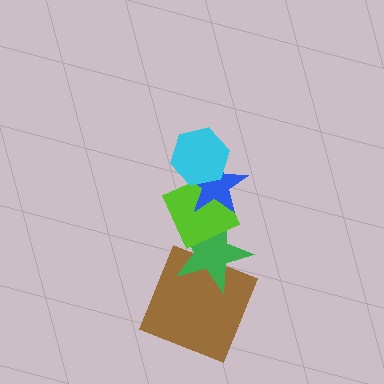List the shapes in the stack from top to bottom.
From top to bottom: the cyan hexagon, the blue star, the lime diamond, the green star, the brown square.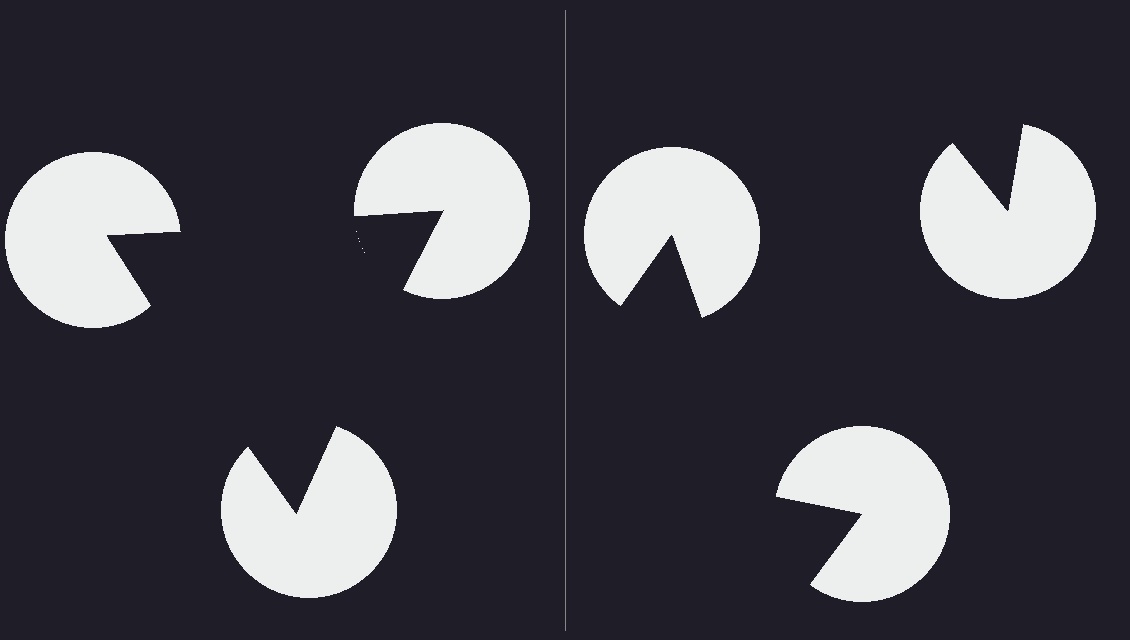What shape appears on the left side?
An illusory triangle.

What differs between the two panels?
The pac-man discs are positioned identically on both sides; only the wedge orientations differ. On the left they align to a triangle; on the right they are misaligned.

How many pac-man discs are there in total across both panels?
6 — 3 on each side.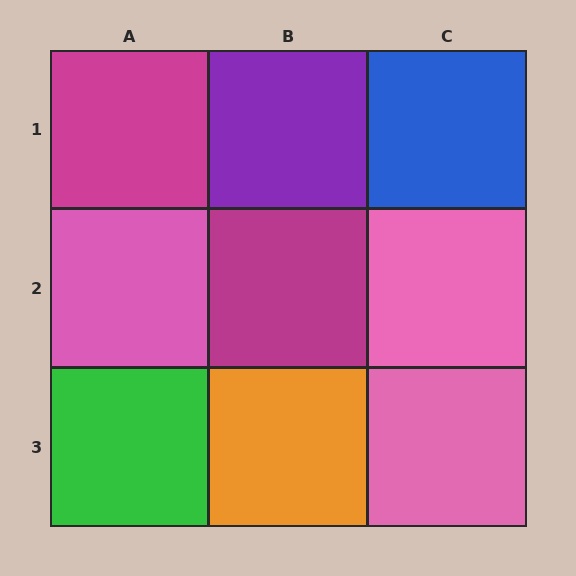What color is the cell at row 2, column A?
Pink.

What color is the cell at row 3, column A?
Green.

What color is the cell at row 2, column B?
Magenta.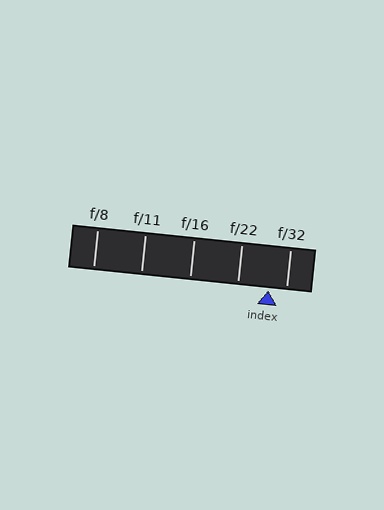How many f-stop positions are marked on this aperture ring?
There are 5 f-stop positions marked.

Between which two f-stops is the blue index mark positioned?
The index mark is between f/22 and f/32.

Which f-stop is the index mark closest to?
The index mark is closest to f/32.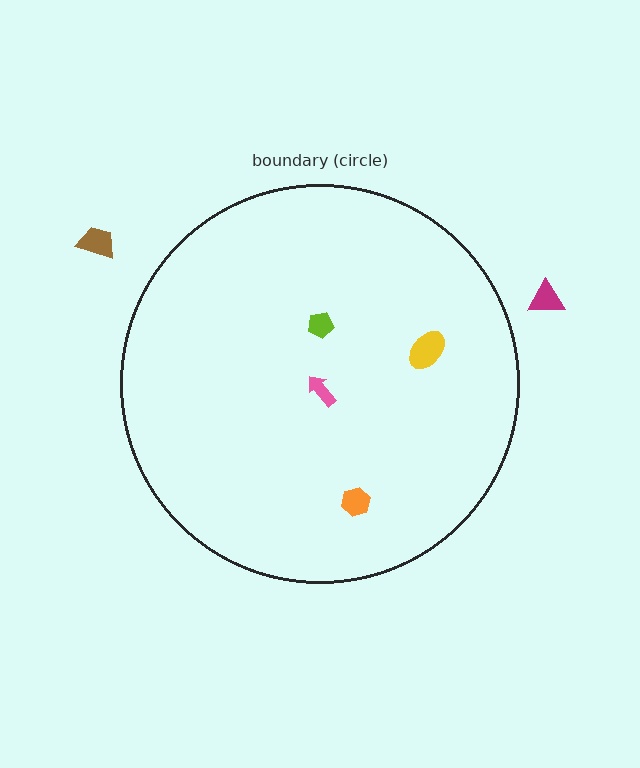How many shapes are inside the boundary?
4 inside, 2 outside.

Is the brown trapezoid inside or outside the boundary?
Outside.